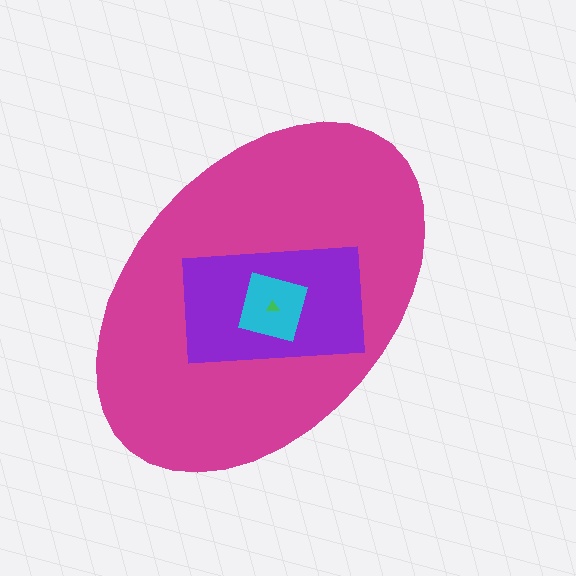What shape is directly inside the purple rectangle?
The cyan square.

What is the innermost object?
The green triangle.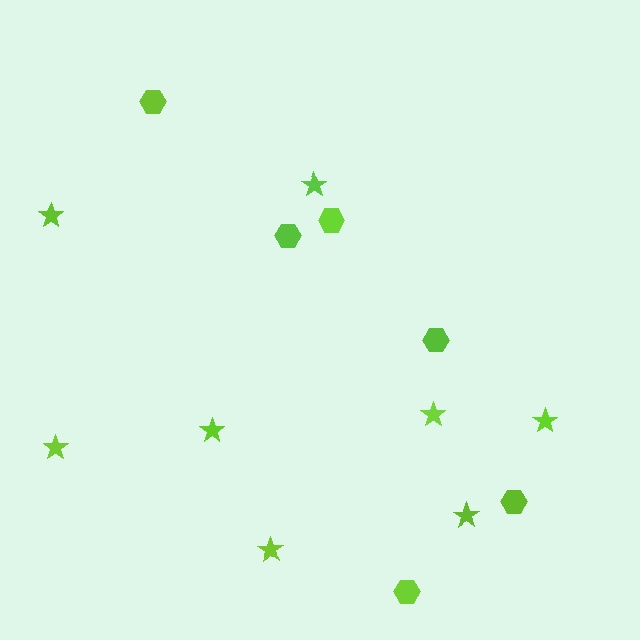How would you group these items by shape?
There are 2 groups: one group of hexagons (6) and one group of stars (8).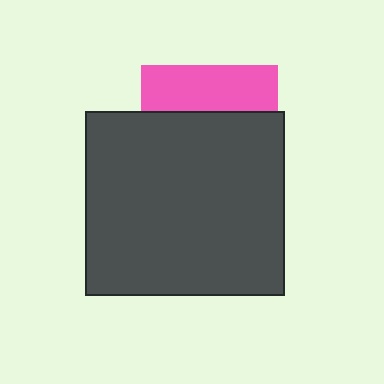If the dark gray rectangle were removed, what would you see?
You would see the complete pink square.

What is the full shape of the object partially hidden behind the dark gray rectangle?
The partially hidden object is a pink square.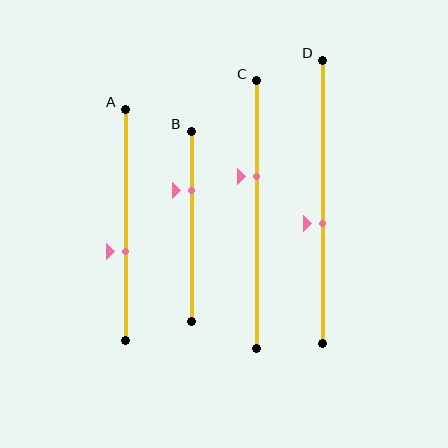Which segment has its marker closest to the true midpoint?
Segment D has its marker closest to the true midpoint.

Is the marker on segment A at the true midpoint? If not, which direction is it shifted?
No, the marker on segment A is shifted downward by about 11% of the segment length.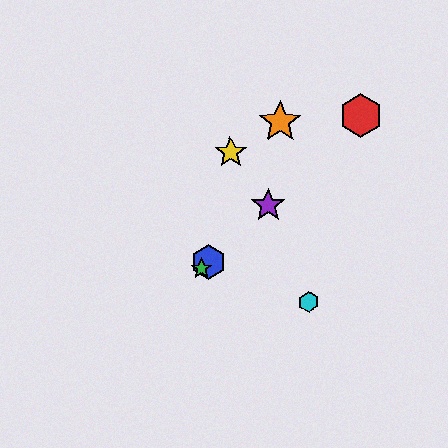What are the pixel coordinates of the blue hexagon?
The blue hexagon is at (208, 262).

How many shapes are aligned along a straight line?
4 shapes (the red hexagon, the blue hexagon, the green star, the purple star) are aligned along a straight line.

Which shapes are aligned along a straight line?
The red hexagon, the blue hexagon, the green star, the purple star are aligned along a straight line.